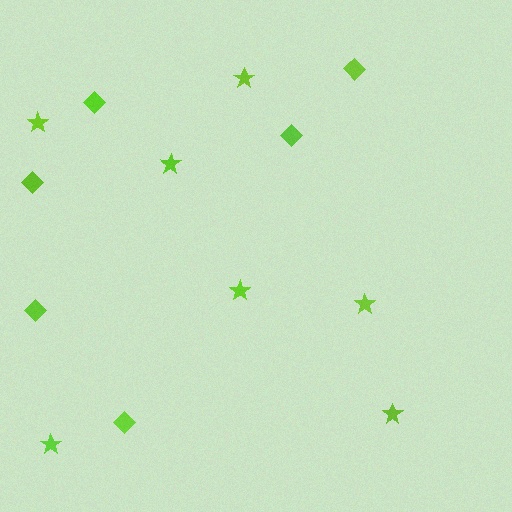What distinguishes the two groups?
There are 2 groups: one group of diamonds (6) and one group of stars (7).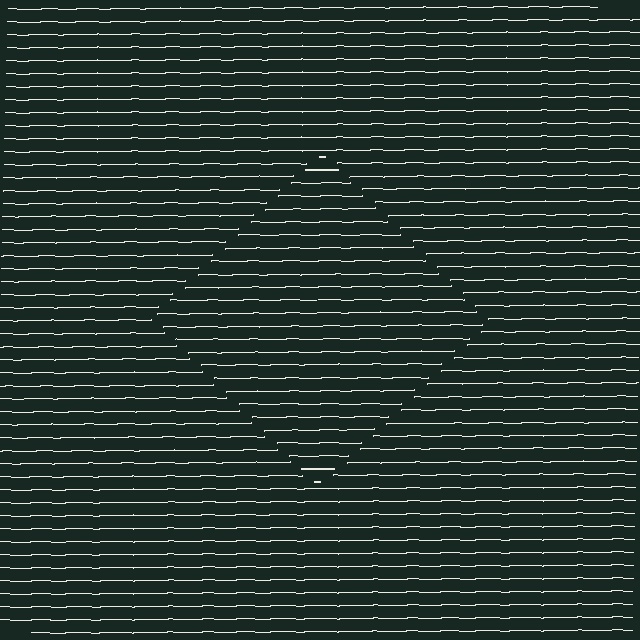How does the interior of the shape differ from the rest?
The interior of the shape contains the same grating, shifted by half a period — the contour is defined by the phase discontinuity where line-ends from the inner and outer gratings abut.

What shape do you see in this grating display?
An illusory square. The interior of the shape contains the same grating, shifted by half a period — the contour is defined by the phase discontinuity where line-ends from the inner and outer gratings abut.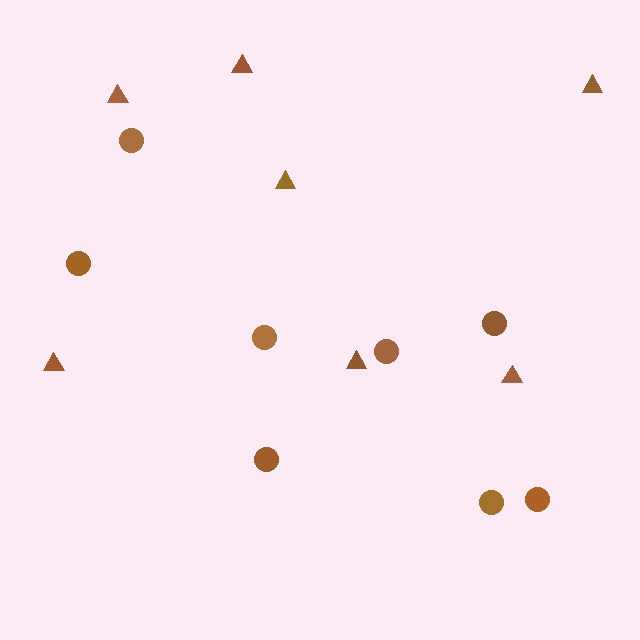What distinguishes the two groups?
There are 2 groups: one group of circles (8) and one group of triangles (7).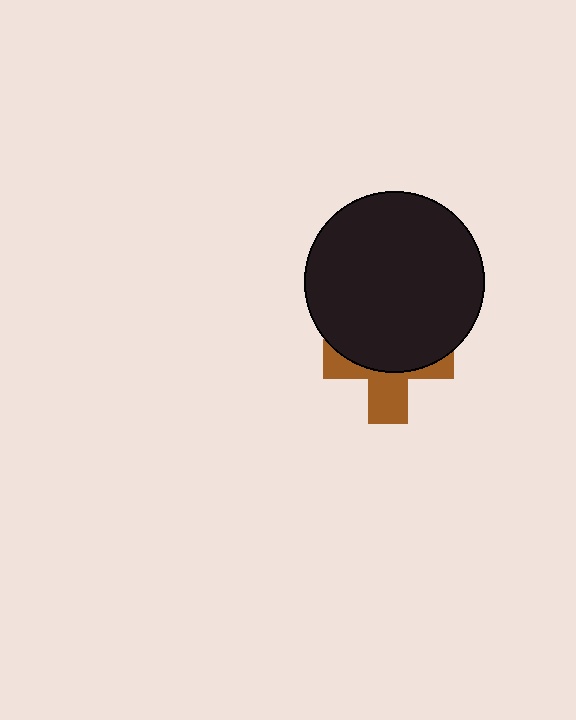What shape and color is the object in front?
The object in front is a black circle.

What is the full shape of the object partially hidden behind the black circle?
The partially hidden object is a brown cross.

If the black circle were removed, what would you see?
You would see the complete brown cross.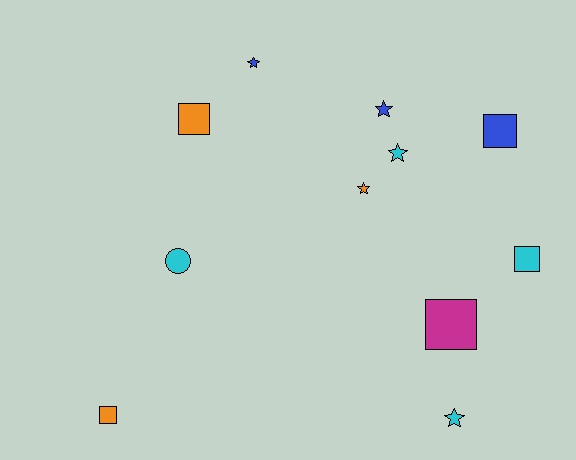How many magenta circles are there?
There are no magenta circles.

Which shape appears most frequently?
Star, with 5 objects.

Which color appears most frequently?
Cyan, with 4 objects.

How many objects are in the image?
There are 11 objects.